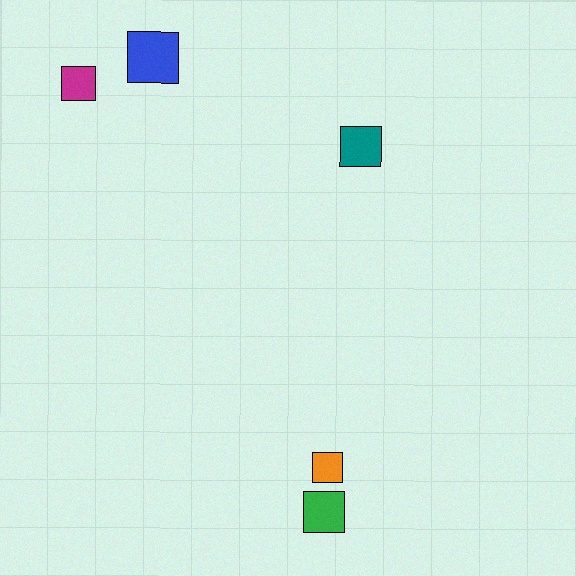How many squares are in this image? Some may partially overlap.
There are 5 squares.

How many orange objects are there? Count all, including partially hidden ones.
There is 1 orange object.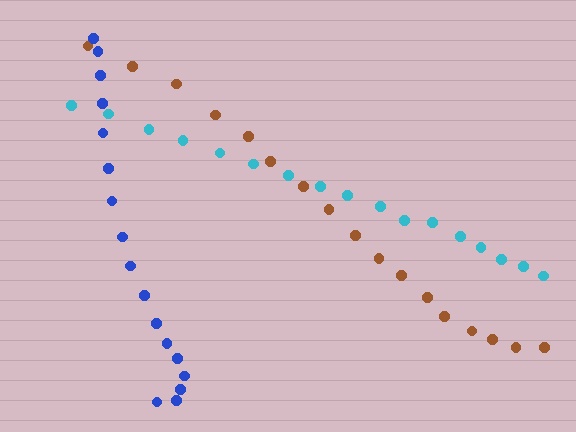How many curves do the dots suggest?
There are 3 distinct paths.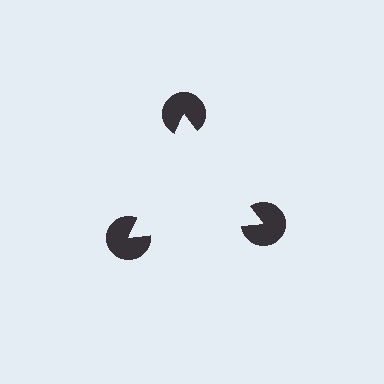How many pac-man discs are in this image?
There are 3 — one at each vertex of the illusory triangle.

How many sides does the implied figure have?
3 sides.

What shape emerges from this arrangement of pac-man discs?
An illusory triangle — its edges are inferred from the aligned wedge cuts in the pac-man discs, not physically drawn.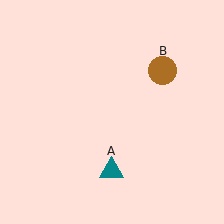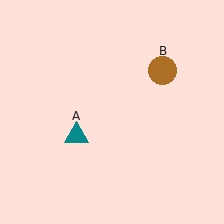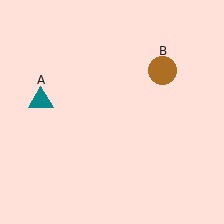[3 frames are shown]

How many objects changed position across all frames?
1 object changed position: teal triangle (object A).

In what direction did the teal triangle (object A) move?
The teal triangle (object A) moved up and to the left.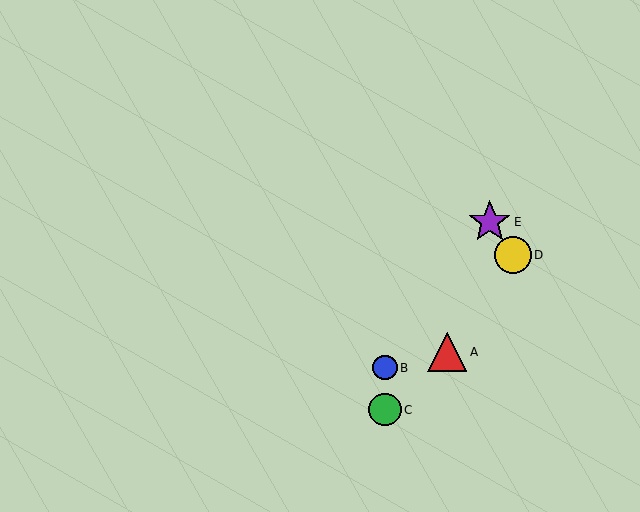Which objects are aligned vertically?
Objects B, C are aligned vertically.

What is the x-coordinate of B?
Object B is at x≈385.